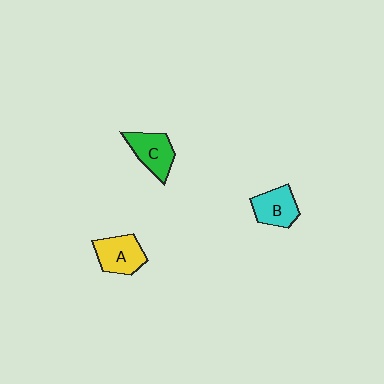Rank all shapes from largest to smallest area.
From largest to smallest: A (yellow), C (green), B (cyan).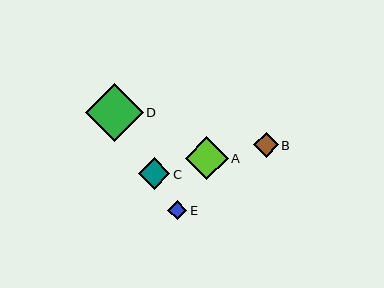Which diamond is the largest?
Diamond D is the largest with a size of approximately 58 pixels.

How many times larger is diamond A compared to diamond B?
Diamond A is approximately 1.7 times the size of diamond B.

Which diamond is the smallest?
Diamond E is the smallest with a size of approximately 20 pixels.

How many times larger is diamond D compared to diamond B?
Diamond D is approximately 2.3 times the size of diamond B.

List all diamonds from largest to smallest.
From largest to smallest: D, A, C, B, E.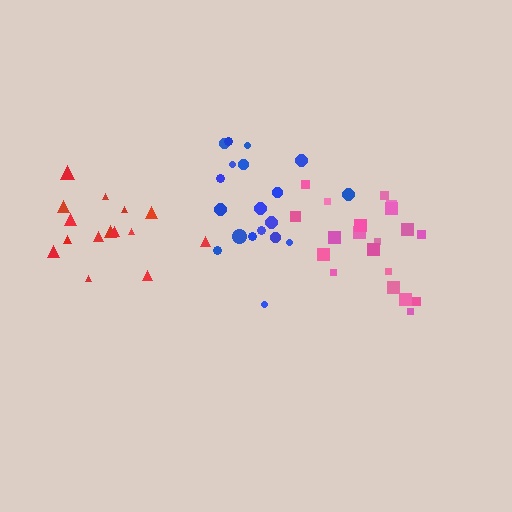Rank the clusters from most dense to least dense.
blue, pink, red.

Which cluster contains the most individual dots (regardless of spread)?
Pink (20).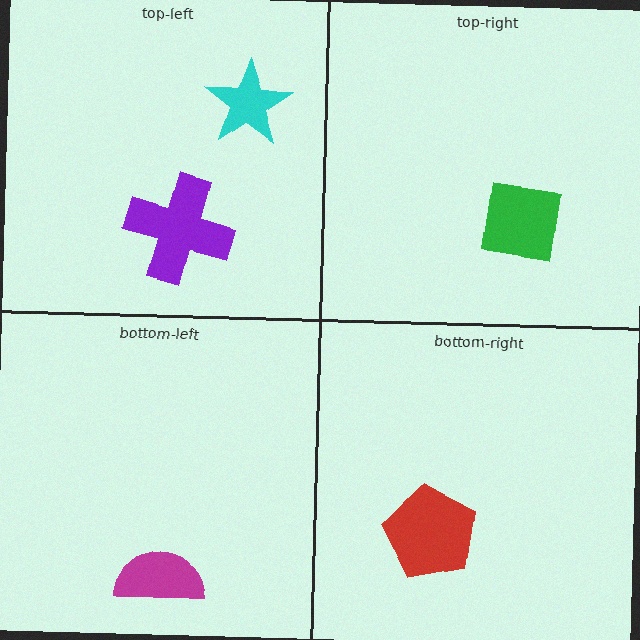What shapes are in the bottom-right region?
The red pentagon.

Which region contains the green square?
The top-right region.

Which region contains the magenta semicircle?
The bottom-left region.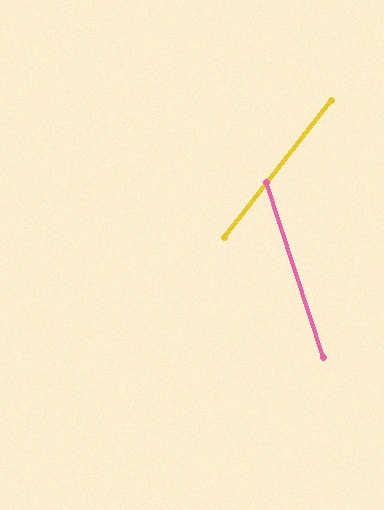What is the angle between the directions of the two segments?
Approximately 56 degrees.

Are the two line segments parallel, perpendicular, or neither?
Neither parallel nor perpendicular — they differ by about 56°.